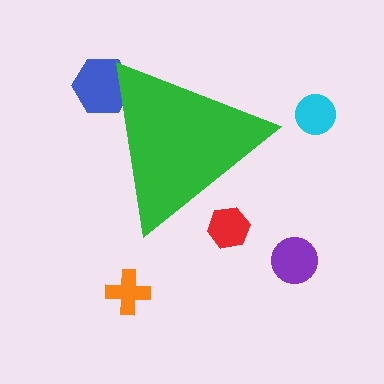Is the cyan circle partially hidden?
No, the cyan circle is fully visible.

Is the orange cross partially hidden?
No, the orange cross is fully visible.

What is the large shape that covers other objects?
A green triangle.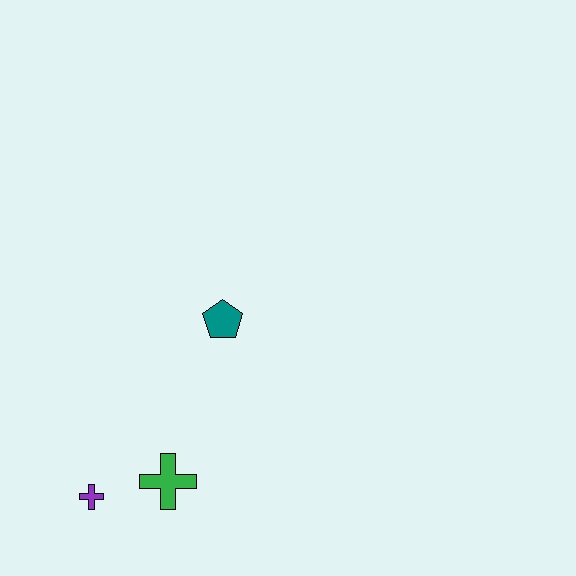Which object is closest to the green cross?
The purple cross is closest to the green cross.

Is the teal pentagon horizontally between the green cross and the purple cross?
No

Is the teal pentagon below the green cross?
No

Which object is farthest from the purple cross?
The teal pentagon is farthest from the purple cross.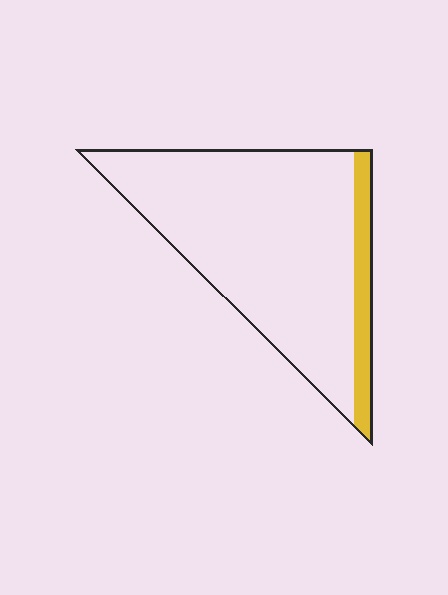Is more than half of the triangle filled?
No.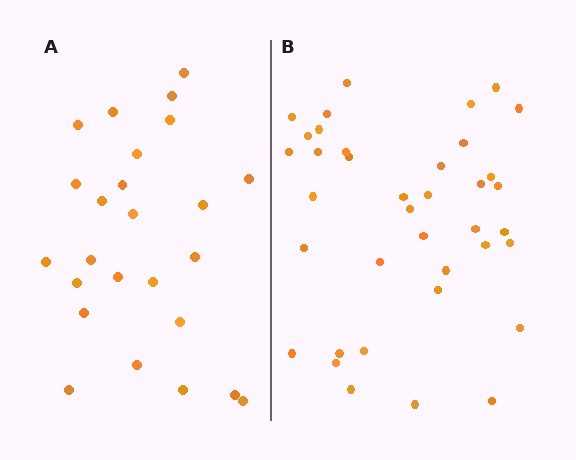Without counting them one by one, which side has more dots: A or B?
Region B (the right region) has more dots.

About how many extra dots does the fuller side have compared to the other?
Region B has approximately 15 more dots than region A.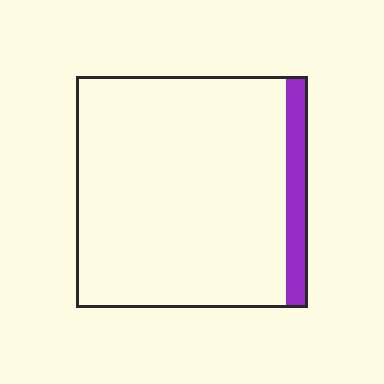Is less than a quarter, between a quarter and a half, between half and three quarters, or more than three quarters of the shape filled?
Less than a quarter.